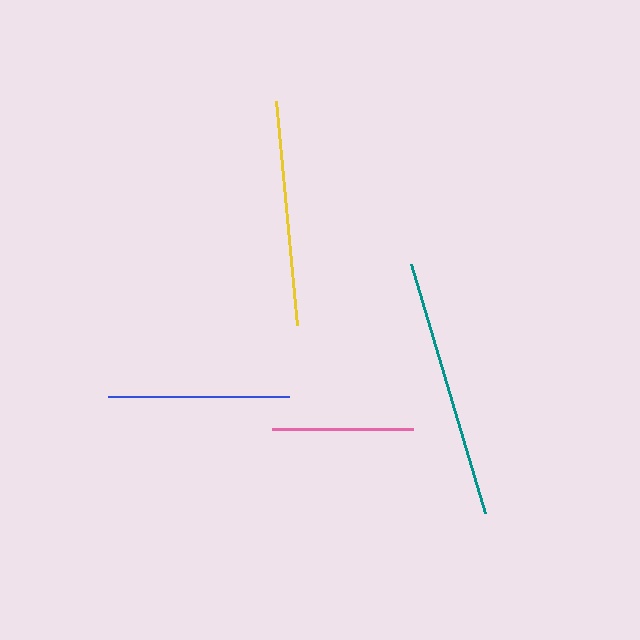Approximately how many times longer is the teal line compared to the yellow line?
The teal line is approximately 1.2 times the length of the yellow line.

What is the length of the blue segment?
The blue segment is approximately 181 pixels long.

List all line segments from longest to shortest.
From longest to shortest: teal, yellow, blue, pink.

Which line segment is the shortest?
The pink line is the shortest at approximately 140 pixels.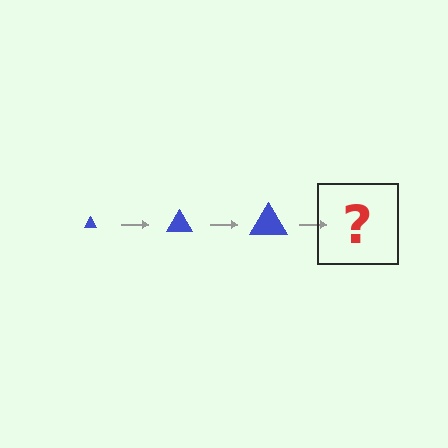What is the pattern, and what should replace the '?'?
The pattern is that the triangle gets progressively larger each step. The '?' should be a blue triangle, larger than the previous one.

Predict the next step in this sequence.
The next step is a blue triangle, larger than the previous one.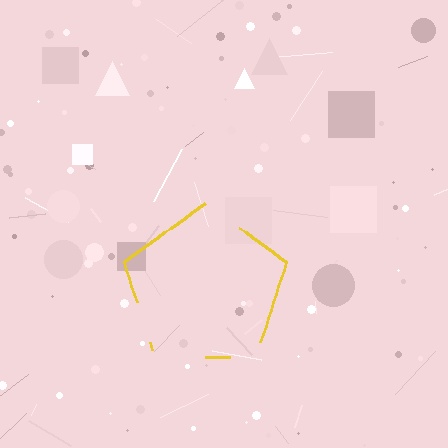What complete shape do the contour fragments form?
The contour fragments form a pentagon.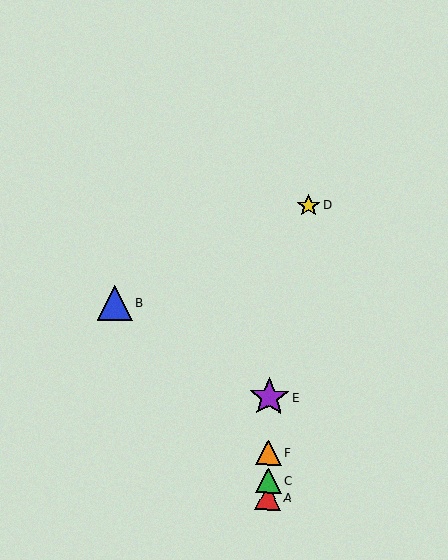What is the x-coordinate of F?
Object F is at x≈268.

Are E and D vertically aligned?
No, E is at x≈269 and D is at x≈308.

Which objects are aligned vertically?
Objects A, C, E, F are aligned vertically.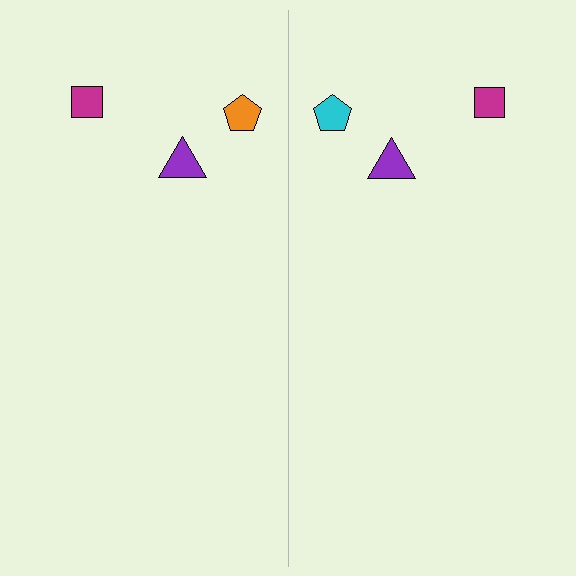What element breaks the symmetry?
The cyan pentagon on the right side breaks the symmetry — its mirror counterpart is orange.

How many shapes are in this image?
There are 6 shapes in this image.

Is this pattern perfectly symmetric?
No, the pattern is not perfectly symmetric. The cyan pentagon on the right side breaks the symmetry — its mirror counterpart is orange.